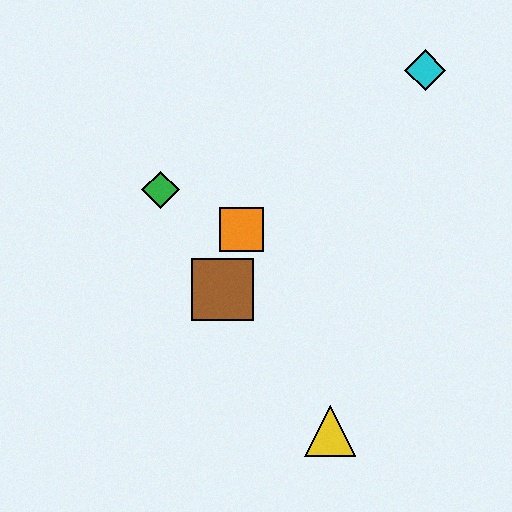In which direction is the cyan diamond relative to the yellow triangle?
The cyan diamond is above the yellow triangle.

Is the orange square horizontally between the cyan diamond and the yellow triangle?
No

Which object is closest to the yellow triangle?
The brown square is closest to the yellow triangle.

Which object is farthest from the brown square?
The cyan diamond is farthest from the brown square.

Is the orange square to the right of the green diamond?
Yes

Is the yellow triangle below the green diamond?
Yes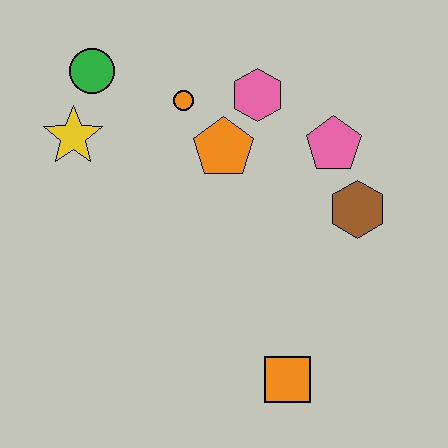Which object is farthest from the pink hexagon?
The orange square is farthest from the pink hexagon.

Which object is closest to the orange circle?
The orange pentagon is closest to the orange circle.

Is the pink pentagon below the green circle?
Yes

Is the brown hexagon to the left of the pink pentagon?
No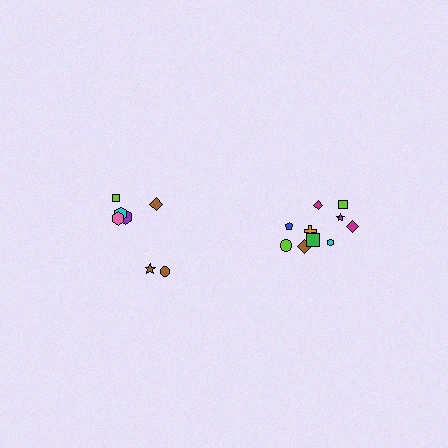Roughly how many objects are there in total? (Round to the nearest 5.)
Roughly 15 objects in total.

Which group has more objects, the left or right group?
The right group.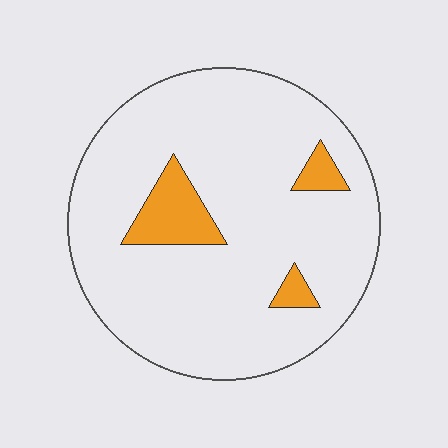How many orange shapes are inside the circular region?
3.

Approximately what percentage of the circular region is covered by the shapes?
Approximately 10%.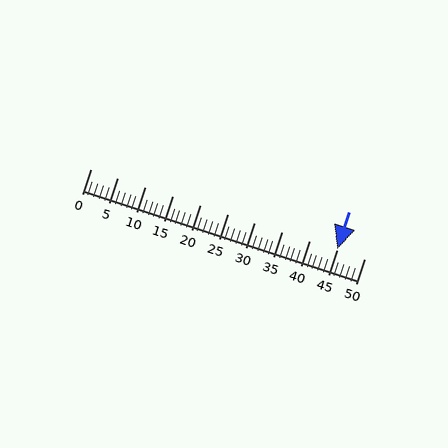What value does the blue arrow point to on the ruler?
The blue arrow points to approximately 45.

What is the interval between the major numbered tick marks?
The major tick marks are spaced 5 units apart.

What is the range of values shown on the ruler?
The ruler shows values from 0 to 50.